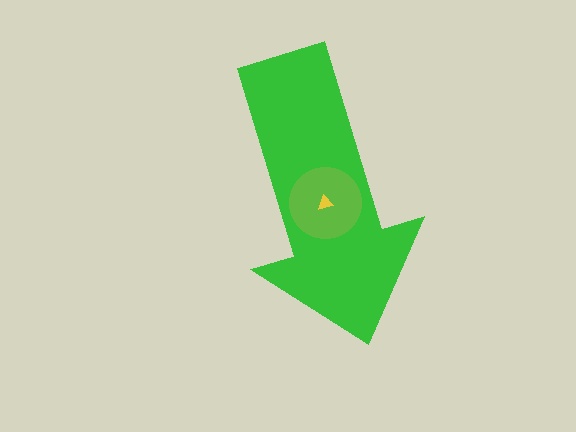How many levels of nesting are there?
3.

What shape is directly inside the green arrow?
The lime circle.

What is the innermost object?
The yellow triangle.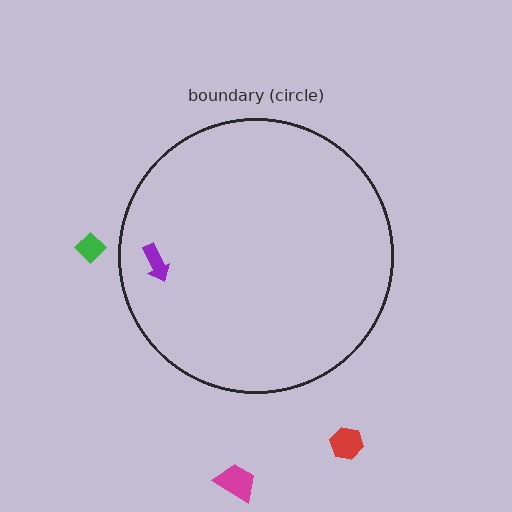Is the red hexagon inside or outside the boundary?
Outside.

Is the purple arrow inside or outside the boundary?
Inside.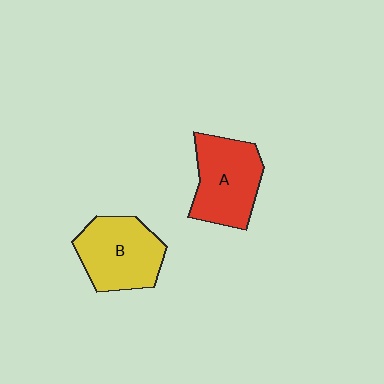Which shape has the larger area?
Shape B (yellow).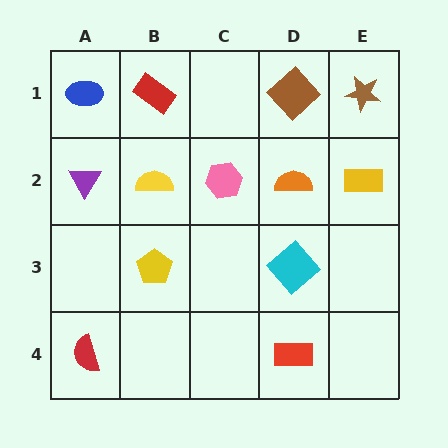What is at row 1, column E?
A brown star.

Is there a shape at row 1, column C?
No, that cell is empty.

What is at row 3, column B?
A yellow pentagon.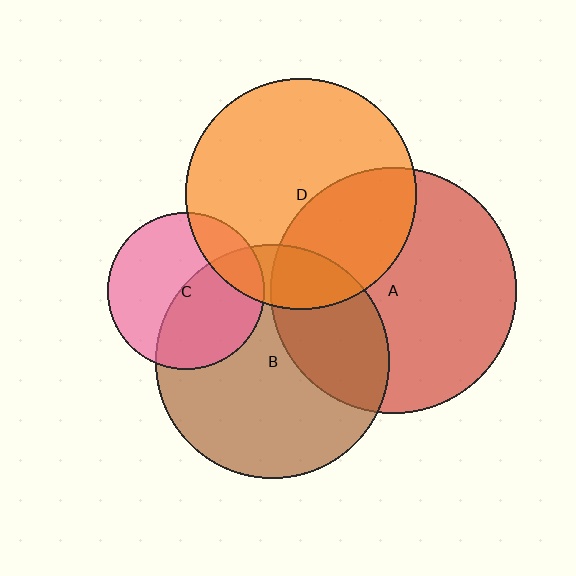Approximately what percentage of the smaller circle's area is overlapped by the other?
Approximately 35%.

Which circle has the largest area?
Circle A (red).